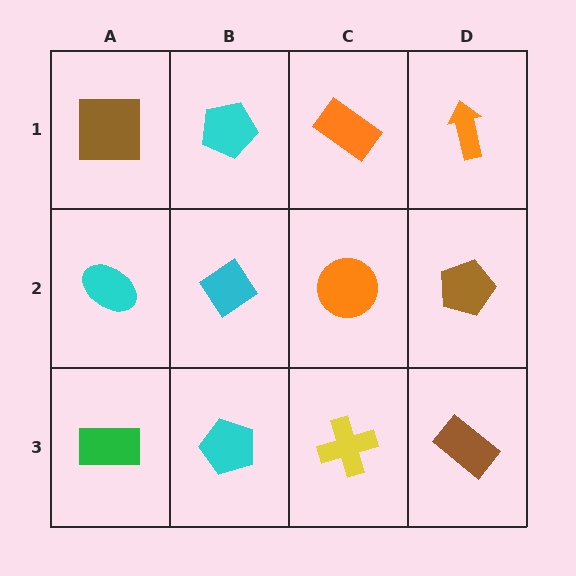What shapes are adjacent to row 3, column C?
An orange circle (row 2, column C), a cyan pentagon (row 3, column B), a brown rectangle (row 3, column D).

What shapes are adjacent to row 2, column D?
An orange arrow (row 1, column D), a brown rectangle (row 3, column D), an orange circle (row 2, column C).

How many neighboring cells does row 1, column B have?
3.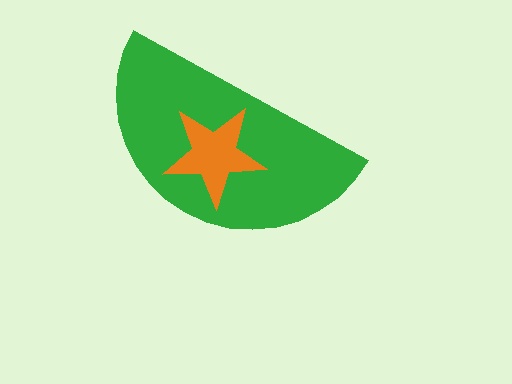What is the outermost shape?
The green semicircle.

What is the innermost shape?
The orange star.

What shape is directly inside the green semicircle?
The orange star.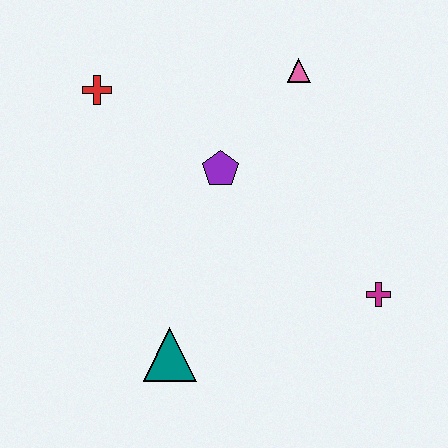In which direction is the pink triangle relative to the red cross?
The pink triangle is to the right of the red cross.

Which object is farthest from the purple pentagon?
The magenta cross is farthest from the purple pentagon.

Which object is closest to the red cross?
The purple pentagon is closest to the red cross.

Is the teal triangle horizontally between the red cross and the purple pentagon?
Yes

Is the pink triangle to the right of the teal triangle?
Yes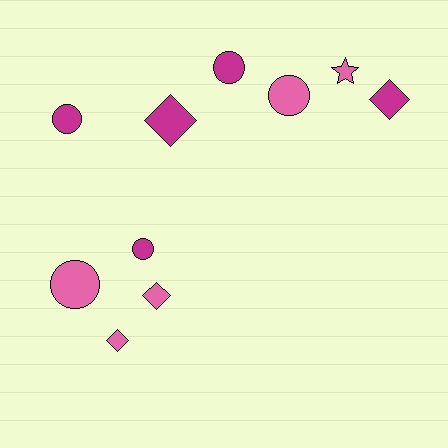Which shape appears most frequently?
Circle, with 5 objects.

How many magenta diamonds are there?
There are 2 magenta diamonds.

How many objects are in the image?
There are 10 objects.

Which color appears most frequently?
Pink, with 5 objects.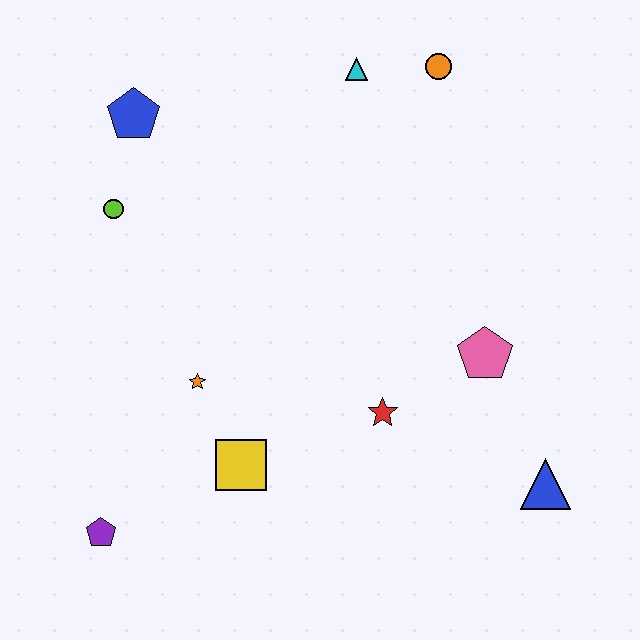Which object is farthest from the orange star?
The orange circle is farthest from the orange star.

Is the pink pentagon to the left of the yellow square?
No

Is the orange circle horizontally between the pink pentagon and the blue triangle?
No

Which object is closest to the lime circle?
The blue pentagon is closest to the lime circle.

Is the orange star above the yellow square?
Yes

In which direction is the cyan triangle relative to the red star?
The cyan triangle is above the red star.